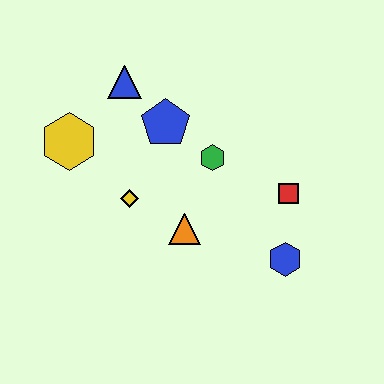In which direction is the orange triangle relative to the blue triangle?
The orange triangle is below the blue triangle.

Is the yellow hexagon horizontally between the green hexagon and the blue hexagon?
No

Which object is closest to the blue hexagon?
The red square is closest to the blue hexagon.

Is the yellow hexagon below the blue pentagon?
Yes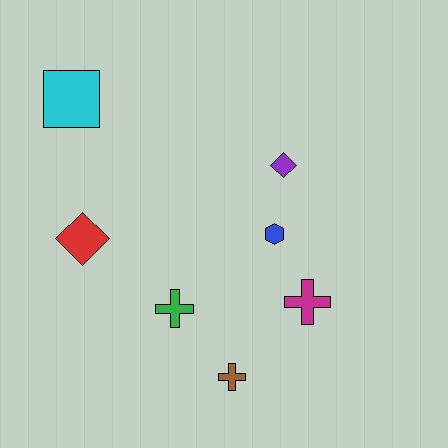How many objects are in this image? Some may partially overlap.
There are 7 objects.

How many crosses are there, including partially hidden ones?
There are 3 crosses.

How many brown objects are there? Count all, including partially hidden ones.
There is 1 brown object.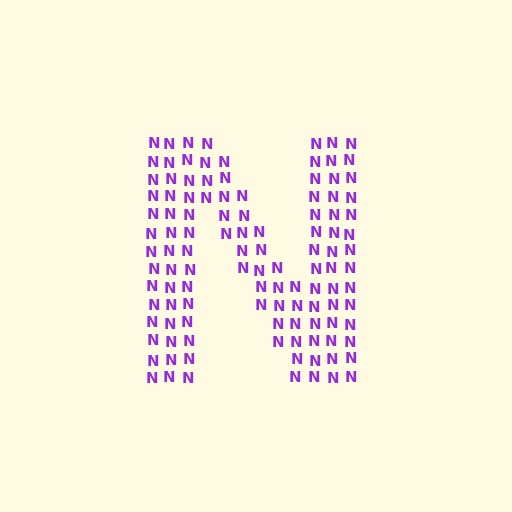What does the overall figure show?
The overall figure shows the letter N.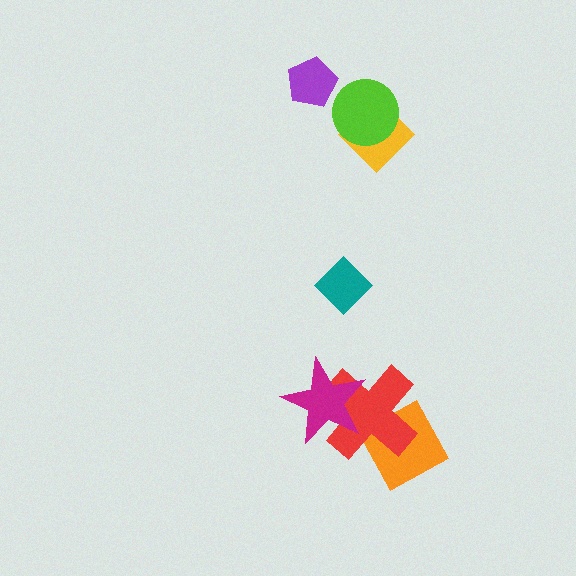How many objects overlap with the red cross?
2 objects overlap with the red cross.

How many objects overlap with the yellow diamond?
1 object overlaps with the yellow diamond.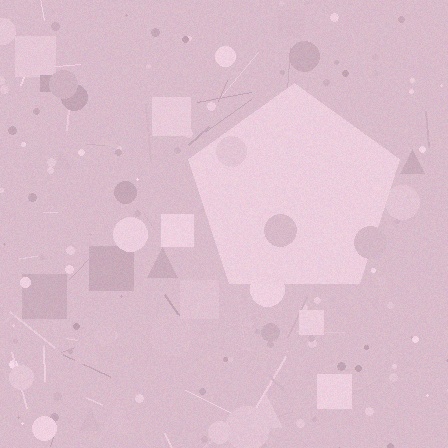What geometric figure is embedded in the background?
A pentagon is embedded in the background.